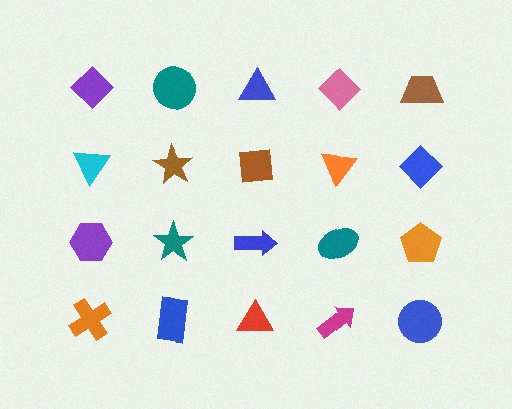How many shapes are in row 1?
5 shapes.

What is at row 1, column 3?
A blue triangle.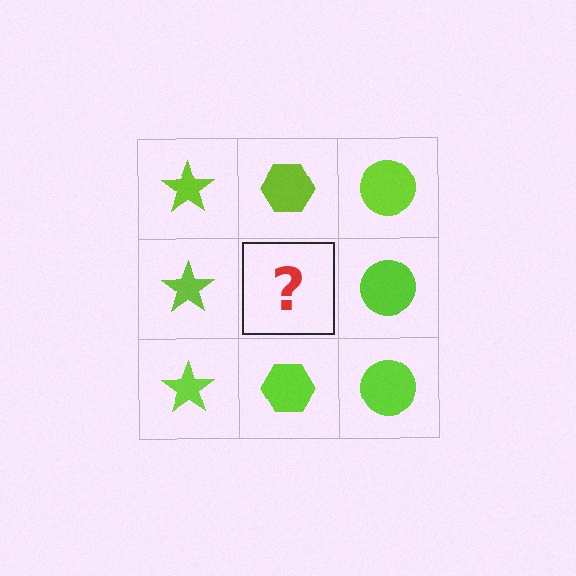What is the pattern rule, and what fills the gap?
The rule is that each column has a consistent shape. The gap should be filled with a lime hexagon.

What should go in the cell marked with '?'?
The missing cell should contain a lime hexagon.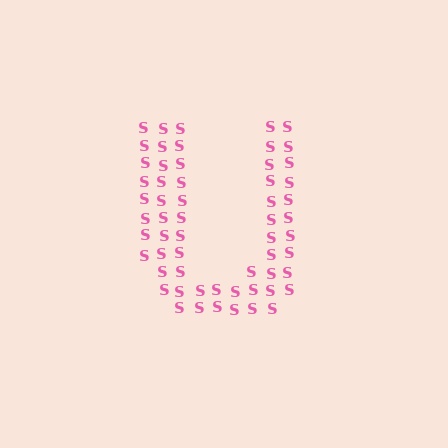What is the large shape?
The large shape is the letter U.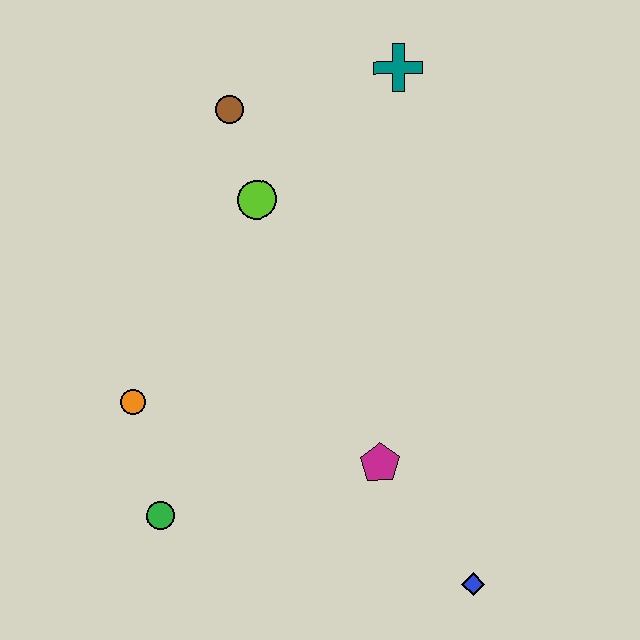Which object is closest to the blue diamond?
The magenta pentagon is closest to the blue diamond.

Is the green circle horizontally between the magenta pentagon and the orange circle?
Yes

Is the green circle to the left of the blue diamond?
Yes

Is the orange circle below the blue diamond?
No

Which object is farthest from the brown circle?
The blue diamond is farthest from the brown circle.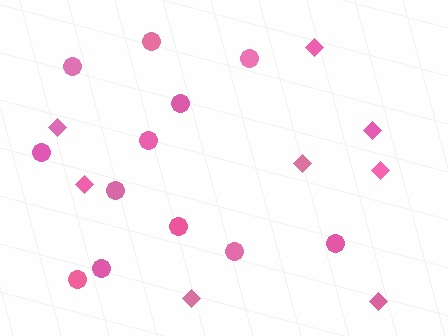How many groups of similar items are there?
There are 2 groups: one group of circles (12) and one group of diamonds (8).